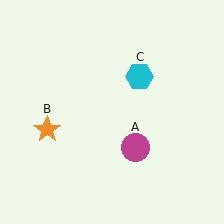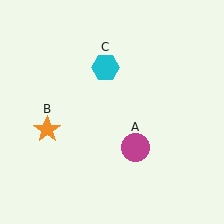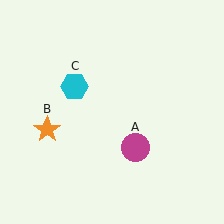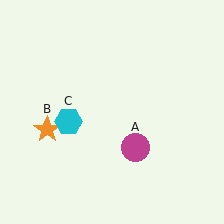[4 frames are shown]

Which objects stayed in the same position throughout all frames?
Magenta circle (object A) and orange star (object B) remained stationary.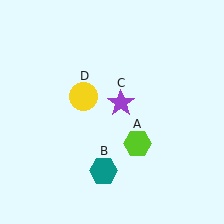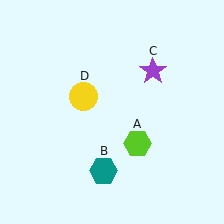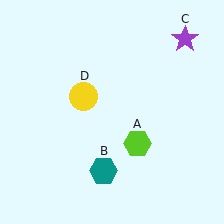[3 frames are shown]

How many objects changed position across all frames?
1 object changed position: purple star (object C).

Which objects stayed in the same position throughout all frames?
Lime hexagon (object A) and teal hexagon (object B) and yellow circle (object D) remained stationary.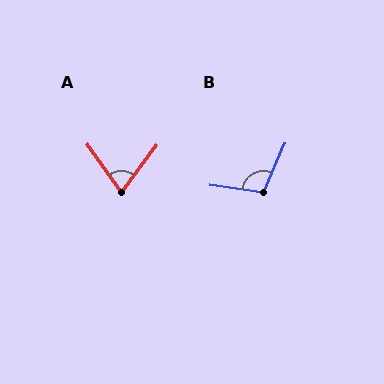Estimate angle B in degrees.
Approximately 106 degrees.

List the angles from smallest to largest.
A (72°), B (106°).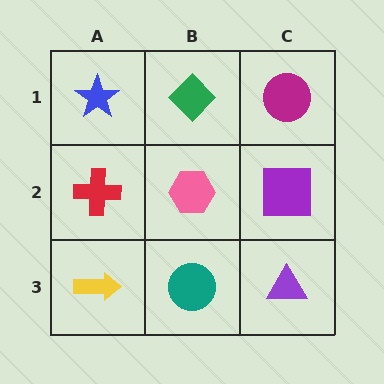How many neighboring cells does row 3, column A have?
2.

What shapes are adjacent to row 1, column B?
A pink hexagon (row 2, column B), a blue star (row 1, column A), a magenta circle (row 1, column C).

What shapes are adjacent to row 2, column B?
A green diamond (row 1, column B), a teal circle (row 3, column B), a red cross (row 2, column A), a purple square (row 2, column C).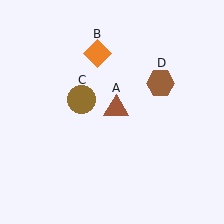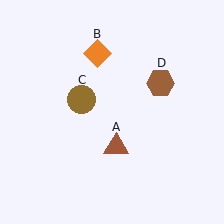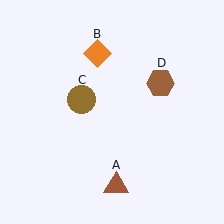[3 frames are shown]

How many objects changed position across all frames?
1 object changed position: brown triangle (object A).